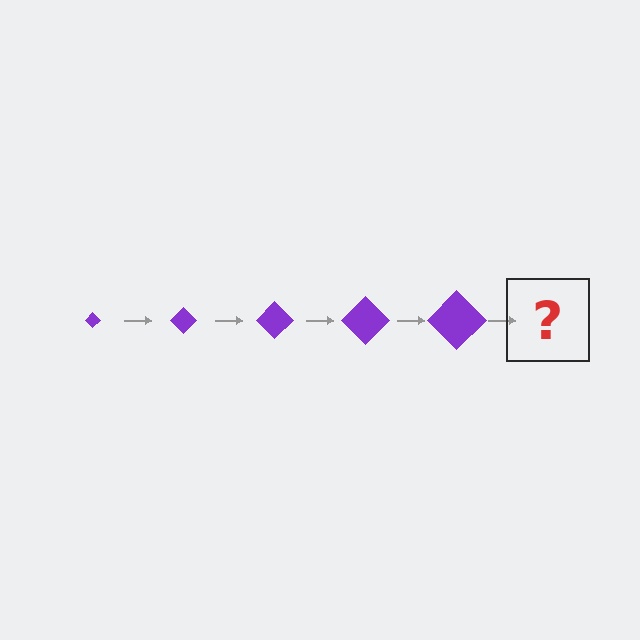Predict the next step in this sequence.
The next step is a purple diamond, larger than the previous one.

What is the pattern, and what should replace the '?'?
The pattern is that the diamond gets progressively larger each step. The '?' should be a purple diamond, larger than the previous one.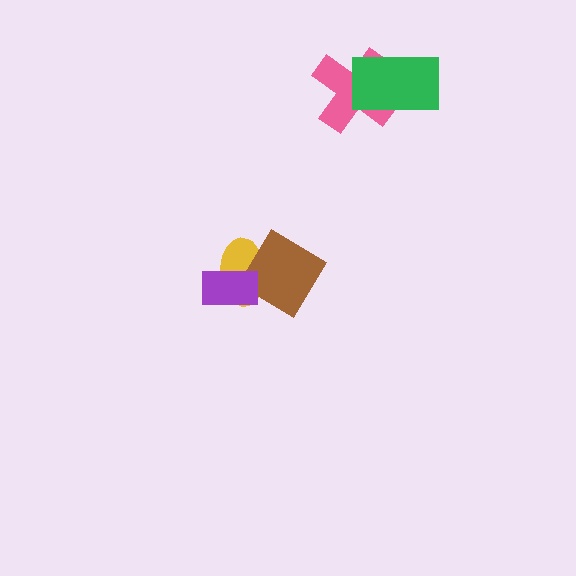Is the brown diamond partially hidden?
Yes, it is partially covered by another shape.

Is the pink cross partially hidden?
Yes, it is partially covered by another shape.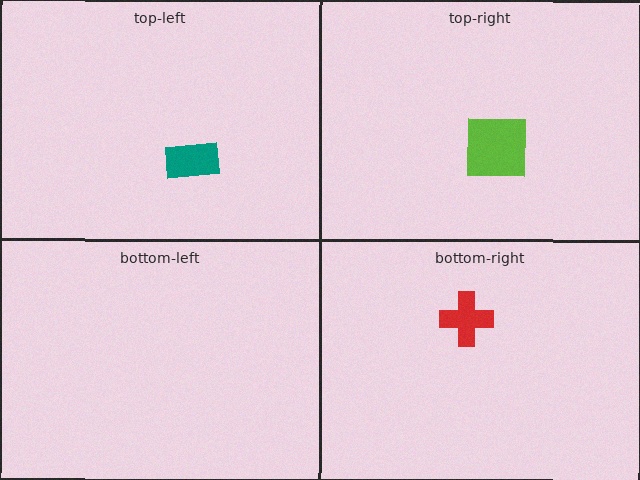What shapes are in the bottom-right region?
The red cross.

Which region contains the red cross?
The bottom-right region.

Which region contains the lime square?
The top-right region.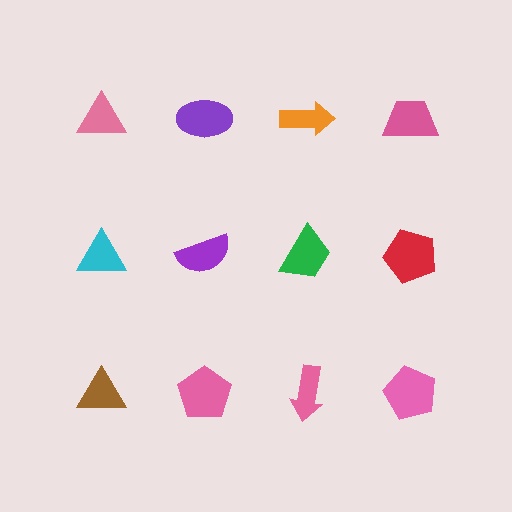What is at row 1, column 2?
A purple ellipse.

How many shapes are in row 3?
4 shapes.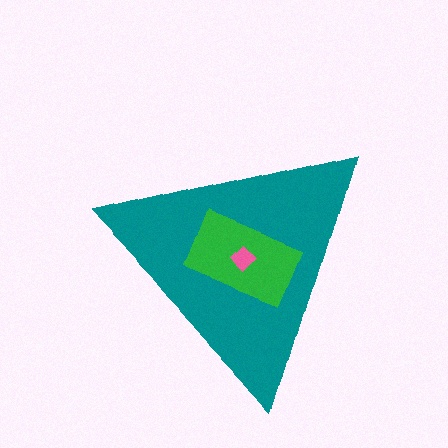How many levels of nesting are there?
3.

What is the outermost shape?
The teal triangle.